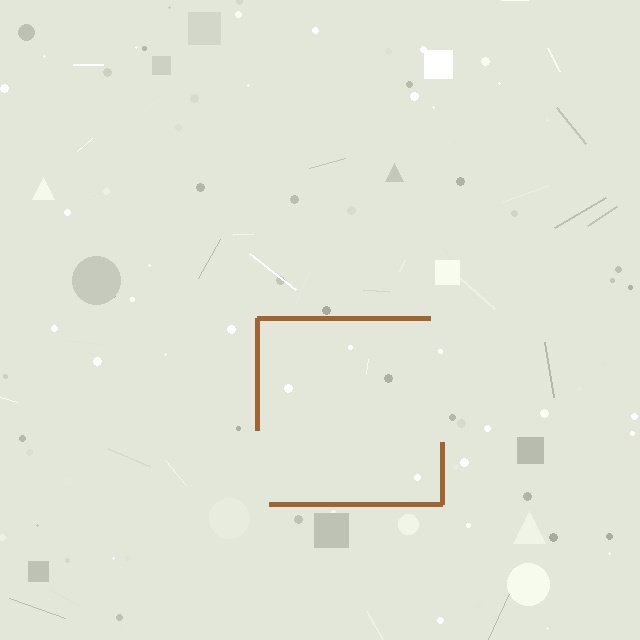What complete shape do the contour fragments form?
The contour fragments form a square.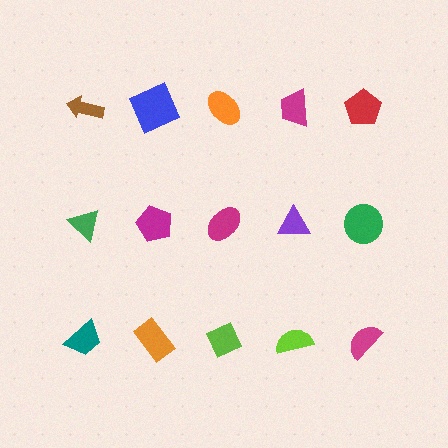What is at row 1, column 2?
A blue square.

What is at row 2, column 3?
A magenta ellipse.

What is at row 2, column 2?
A magenta pentagon.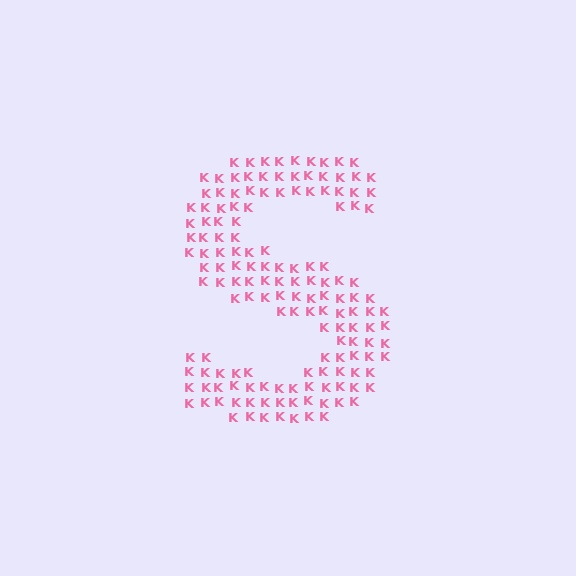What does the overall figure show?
The overall figure shows the letter S.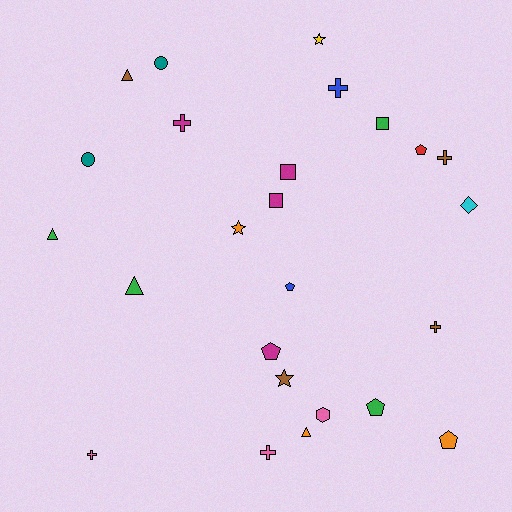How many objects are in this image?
There are 25 objects.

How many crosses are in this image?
There are 6 crosses.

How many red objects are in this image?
There is 1 red object.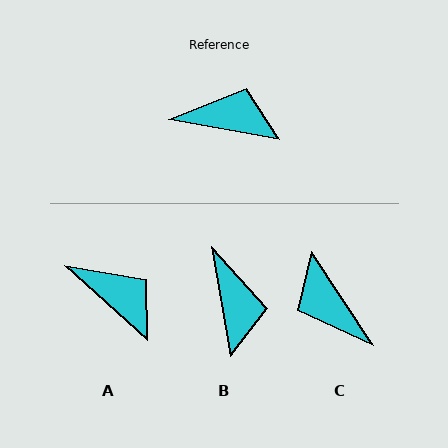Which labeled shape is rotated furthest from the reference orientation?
C, about 133 degrees away.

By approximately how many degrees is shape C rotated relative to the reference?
Approximately 133 degrees counter-clockwise.